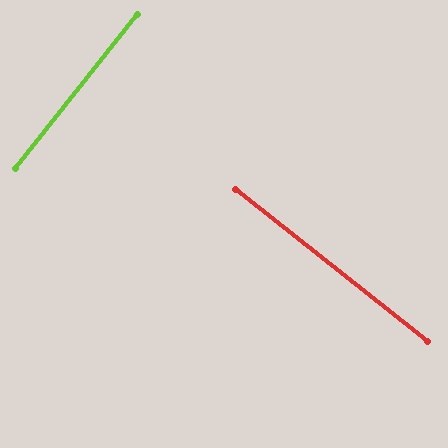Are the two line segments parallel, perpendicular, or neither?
Perpendicular — they meet at approximately 90°.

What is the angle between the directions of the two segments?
Approximately 90 degrees.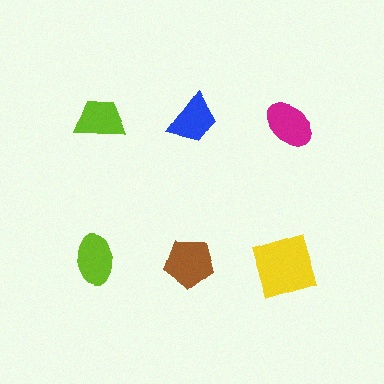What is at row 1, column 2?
A blue trapezoid.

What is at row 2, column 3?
A yellow square.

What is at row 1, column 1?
A lime trapezoid.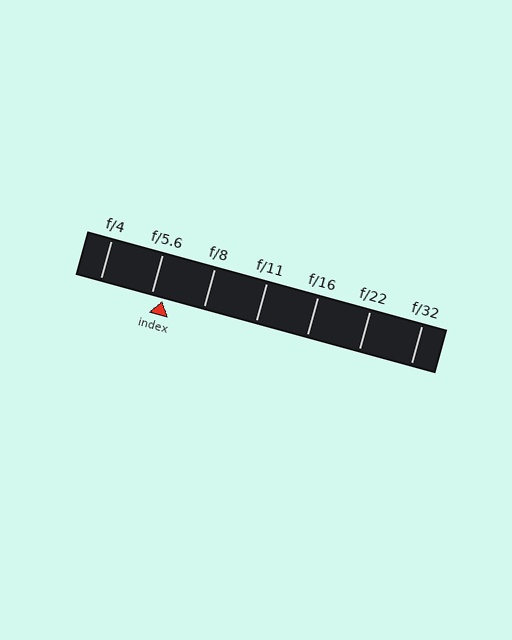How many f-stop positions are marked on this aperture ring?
There are 7 f-stop positions marked.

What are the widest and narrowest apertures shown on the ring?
The widest aperture shown is f/4 and the narrowest is f/32.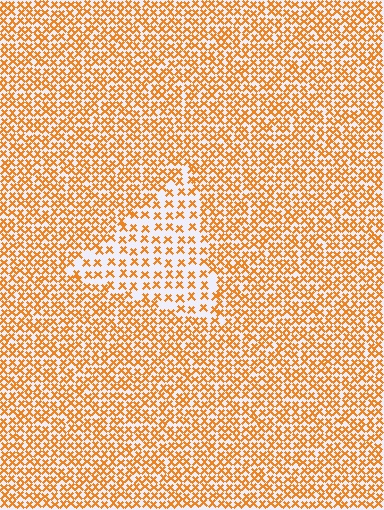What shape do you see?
I see a triangle.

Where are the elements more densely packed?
The elements are more densely packed outside the triangle boundary.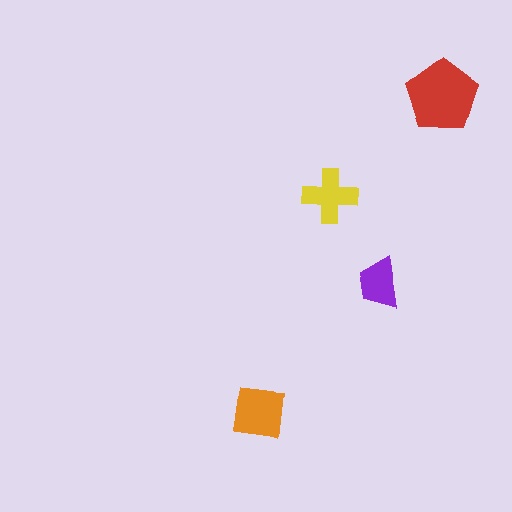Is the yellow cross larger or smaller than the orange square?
Smaller.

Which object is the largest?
The red pentagon.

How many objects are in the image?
There are 4 objects in the image.